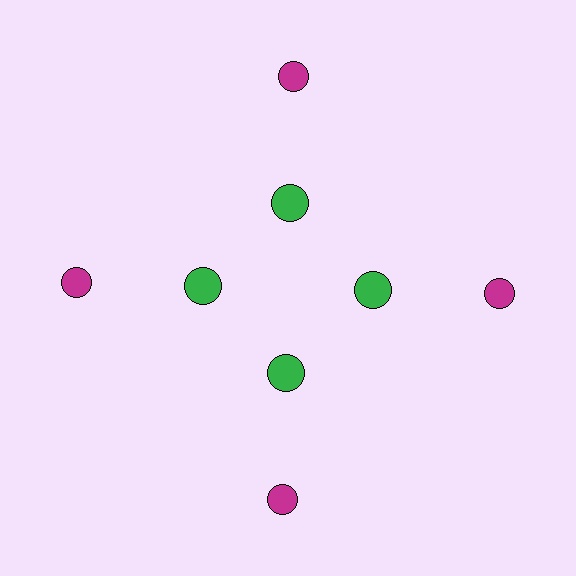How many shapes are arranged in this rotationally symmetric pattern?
There are 8 shapes, arranged in 4 groups of 2.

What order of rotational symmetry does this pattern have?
This pattern has 4-fold rotational symmetry.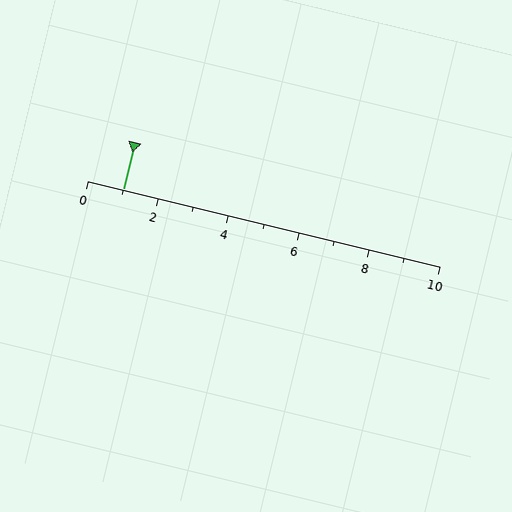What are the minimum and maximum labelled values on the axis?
The axis runs from 0 to 10.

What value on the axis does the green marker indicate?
The marker indicates approximately 1.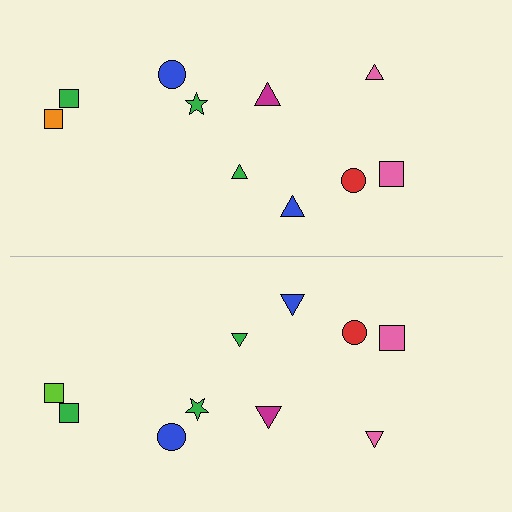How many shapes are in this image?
There are 20 shapes in this image.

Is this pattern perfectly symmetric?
No, the pattern is not perfectly symmetric. The lime square on the bottom side breaks the symmetry — its mirror counterpart is orange.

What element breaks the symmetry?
The lime square on the bottom side breaks the symmetry — its mirror counterpart is orange.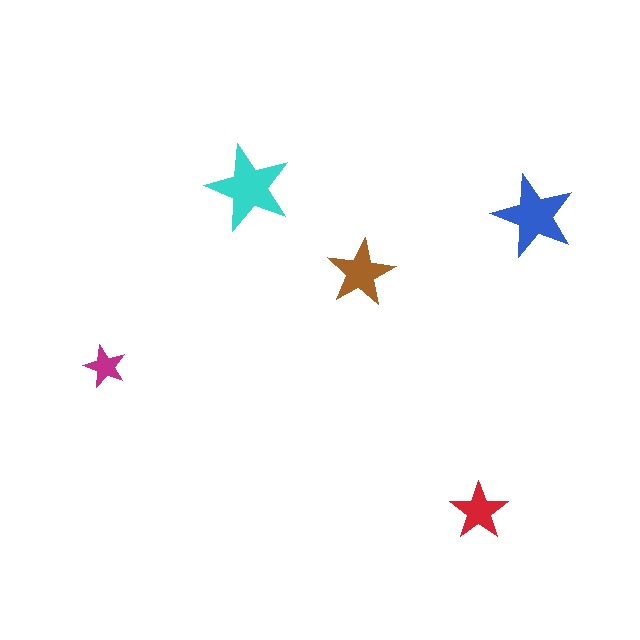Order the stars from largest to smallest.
the cyan one, the blue one, the brown one, the red one, the magenta one.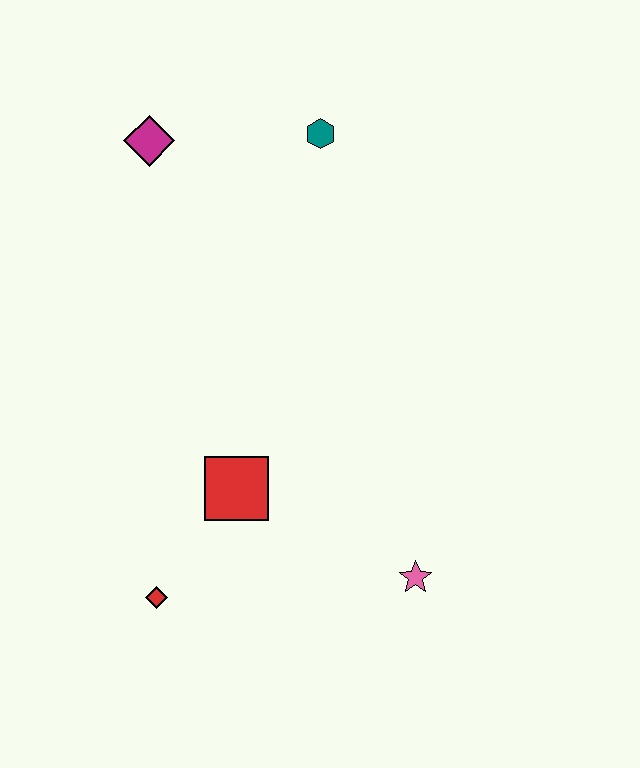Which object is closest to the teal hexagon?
The magenta diamond is closest to the teal hexagon.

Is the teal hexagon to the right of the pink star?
No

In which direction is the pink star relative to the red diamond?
The pink star is to the right of the red diamond.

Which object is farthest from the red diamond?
The teal hexagon is farthest from the red diamond.